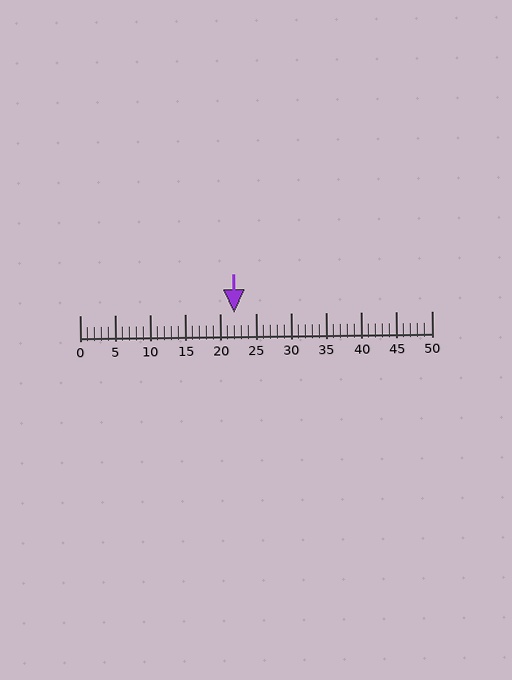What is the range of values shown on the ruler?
The ruler shows values from 0 to 50.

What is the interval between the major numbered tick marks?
The major tick marks are spaced 5 units apart.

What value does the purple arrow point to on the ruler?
The purple arrow points to approximately 22.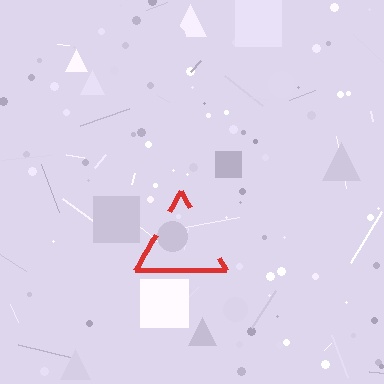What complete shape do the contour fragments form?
The contour fragments form a triangle.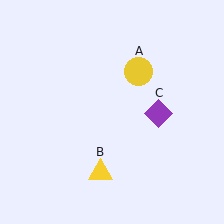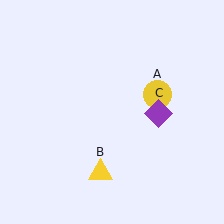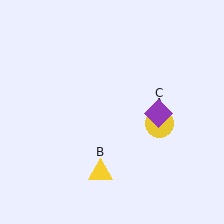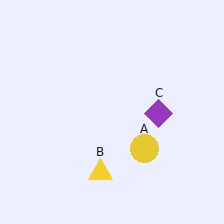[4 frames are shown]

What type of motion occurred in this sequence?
The yellow circle (object A) rotated clockwise around the center of the scene.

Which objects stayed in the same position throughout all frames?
Yellow triangle (object B) and purple diamond (object C) remained stationary.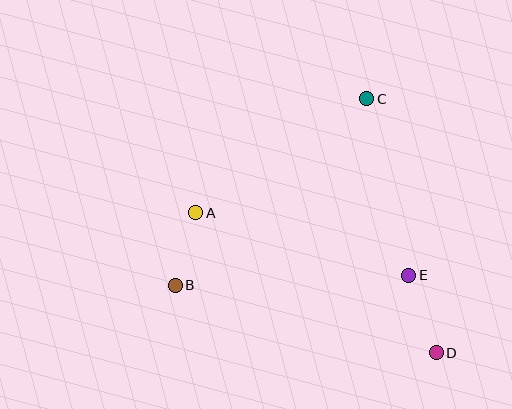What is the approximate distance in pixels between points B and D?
The distance between B and D is approximately 270 pixels.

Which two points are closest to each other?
Points A and B are closest to each other.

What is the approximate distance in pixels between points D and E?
The distance between D and E is approximately 82 pixels.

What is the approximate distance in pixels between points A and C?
The distance between A and C is approximately 205 pixels.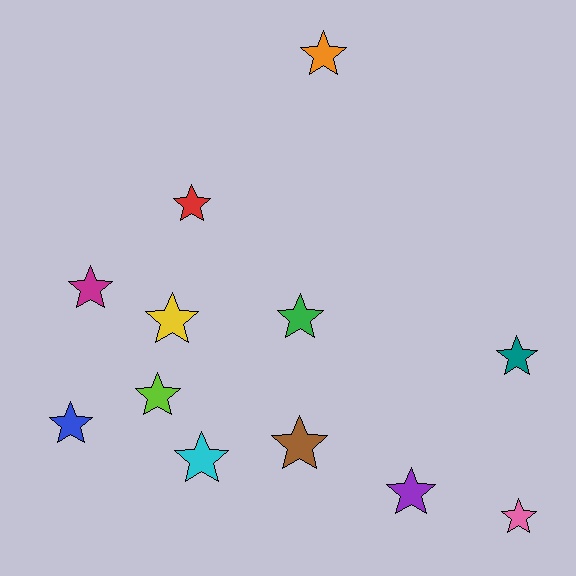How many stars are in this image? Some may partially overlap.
There are 12 stars.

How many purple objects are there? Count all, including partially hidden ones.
There is 1 purple object.